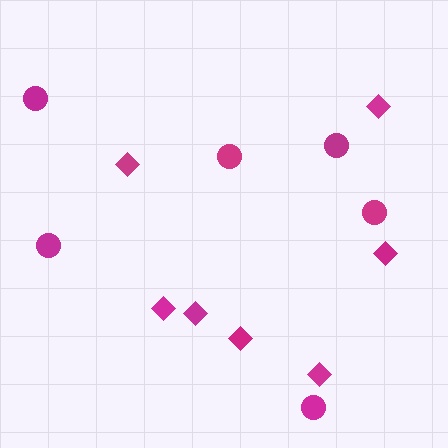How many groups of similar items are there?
There are 2 groups: one group of circles (6) and one group of diamonds (7).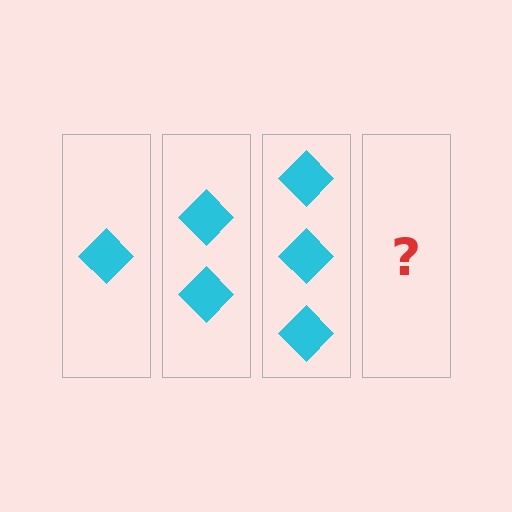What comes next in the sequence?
The next element should be 4 diamonds.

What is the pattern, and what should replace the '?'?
The pattern is that each step adds one more diamond. The '?' should be 4 diamonds.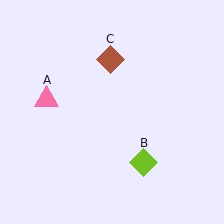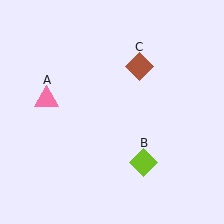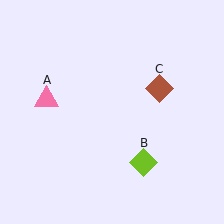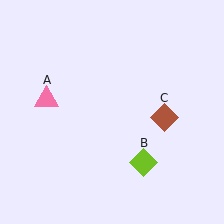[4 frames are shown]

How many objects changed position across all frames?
1 object changed position: brown diamond (object C).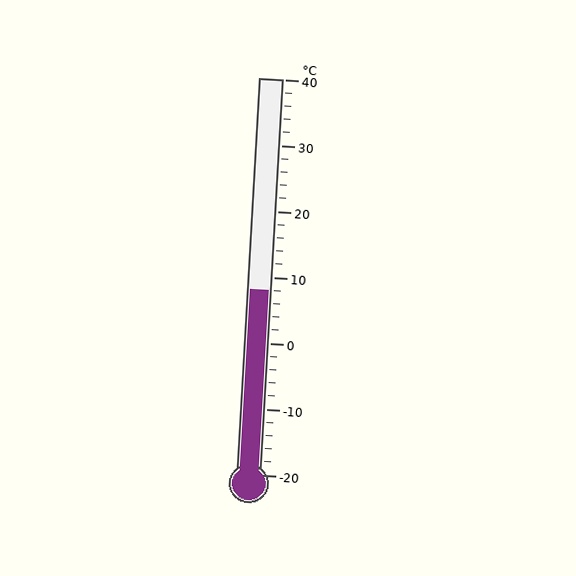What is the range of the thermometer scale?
The thermometer scale ranges from -20°C to 40°C.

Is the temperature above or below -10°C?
The temperature is above -10°C.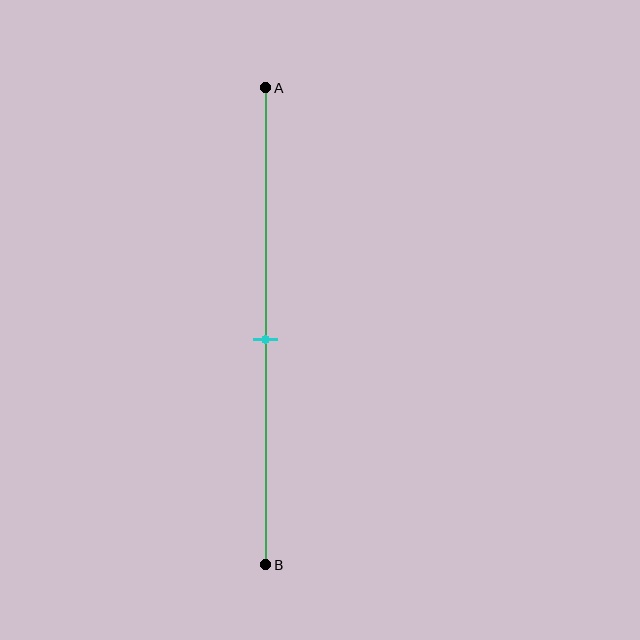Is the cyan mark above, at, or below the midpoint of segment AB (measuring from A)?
The cyan mark is approximately at the midpoint of segment AB.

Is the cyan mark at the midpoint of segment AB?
Yes, the mark is approximately at the midpoint.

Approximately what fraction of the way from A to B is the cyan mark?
The cyan mark is approximately 55% of the way from A to B.